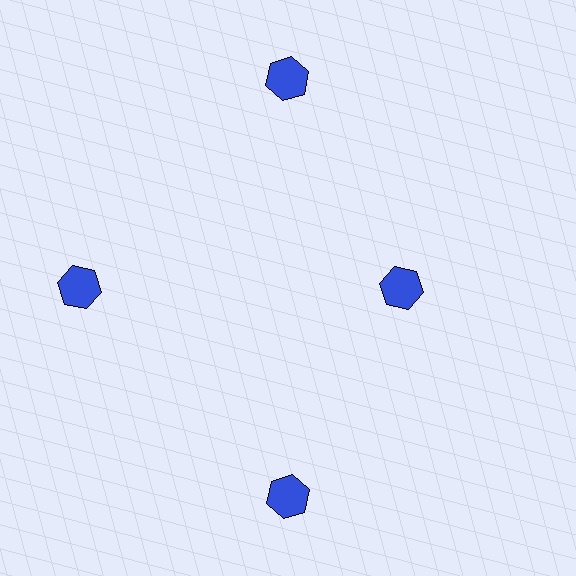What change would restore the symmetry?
The symmetry would be restored by moving it outward, back onto the ring so that all 4 hexagons sit at equal angles and equal distance from the center.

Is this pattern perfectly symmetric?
No. The 4 blue hexagons are arranged in a ring, but one element near the 3 o'clock position is pulled inward toward the center, breaking the 4-fold rotational symmetry.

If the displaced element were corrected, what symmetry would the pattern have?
It would have 4-fold rotational symmetry — the pattern would map onto itself every 90 degrees.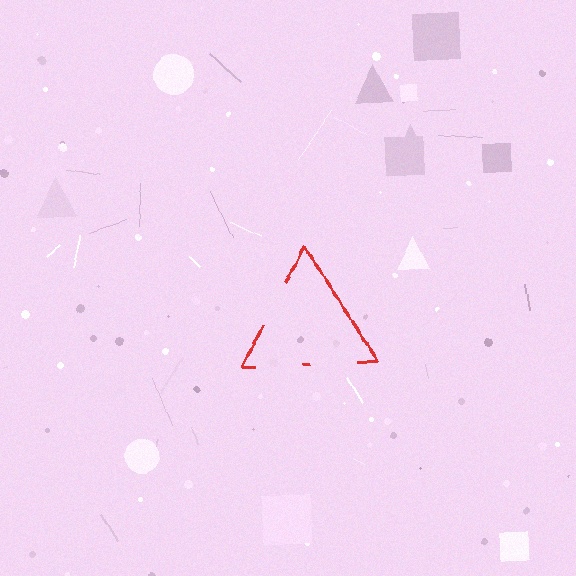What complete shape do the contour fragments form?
The contour fragments form a triangle.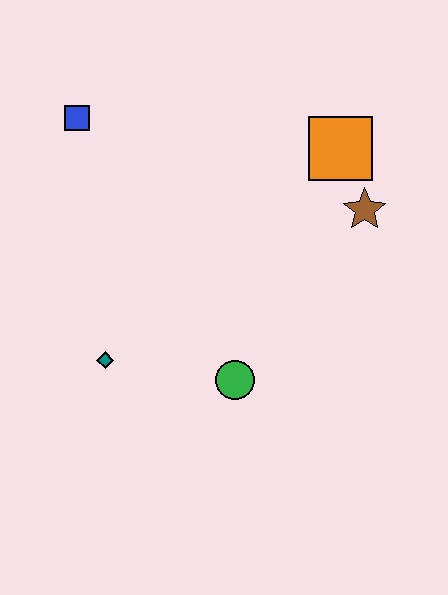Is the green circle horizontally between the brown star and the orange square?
No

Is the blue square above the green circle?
Yes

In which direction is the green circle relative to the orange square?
The green circle is below the orange square.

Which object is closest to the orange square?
The brown star is closest to the orange square.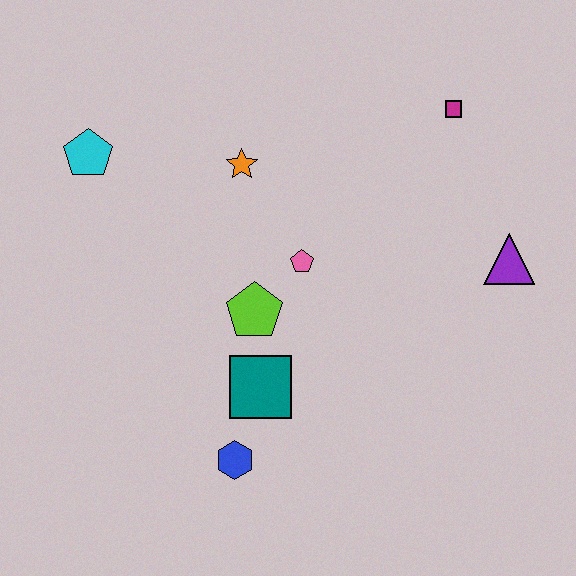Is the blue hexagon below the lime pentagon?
Yes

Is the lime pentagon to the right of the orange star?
Yes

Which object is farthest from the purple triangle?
The cyan pentagon is farthest from the purple triangle.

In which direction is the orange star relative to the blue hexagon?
The orange star is above the blue hexagon.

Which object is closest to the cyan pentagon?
The orange star is closest to the cyan pentagon.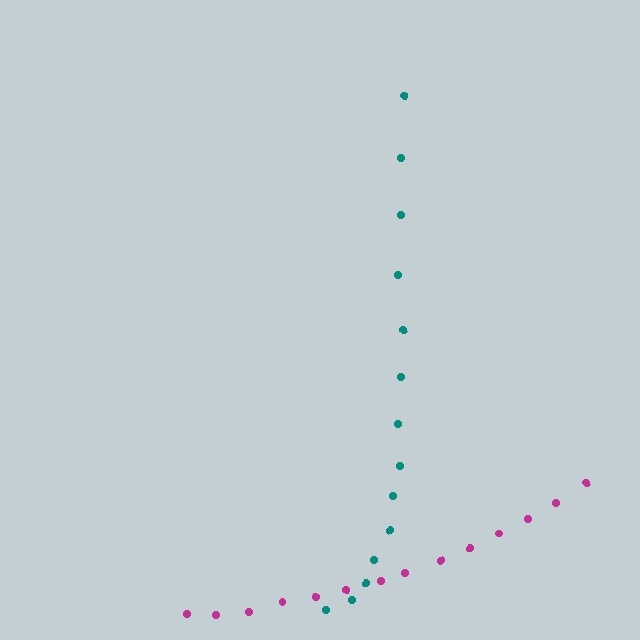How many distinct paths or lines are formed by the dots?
There are 2 distinct paths.